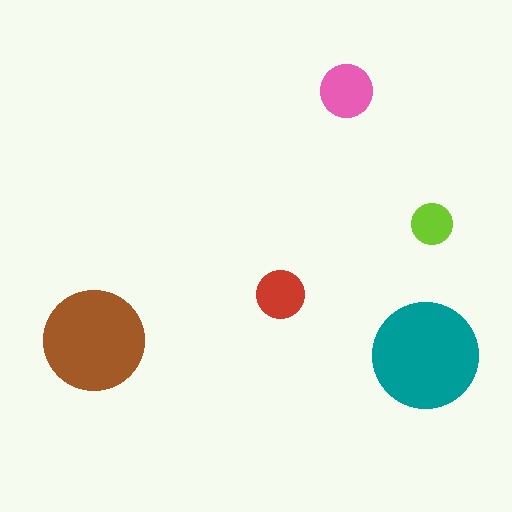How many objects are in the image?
There are 5 objects in the image.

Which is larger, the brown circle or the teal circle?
The teal one.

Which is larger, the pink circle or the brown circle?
The brown one.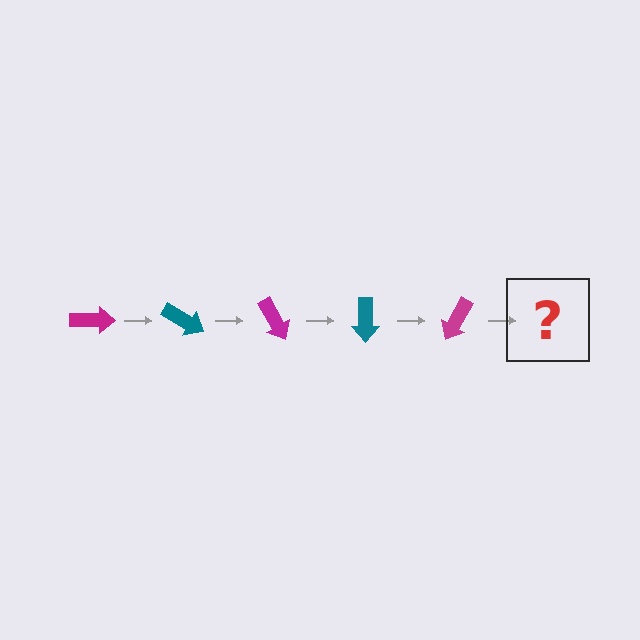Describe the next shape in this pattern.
It should be a teal arrow, rotated 150 degrees from the start.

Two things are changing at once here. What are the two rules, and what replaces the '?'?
The two rules are that it rotates 30 degrees each step and the color cycles through magenta and teal. The '?' should be a teal arrow, rotated 150 degrees from the start.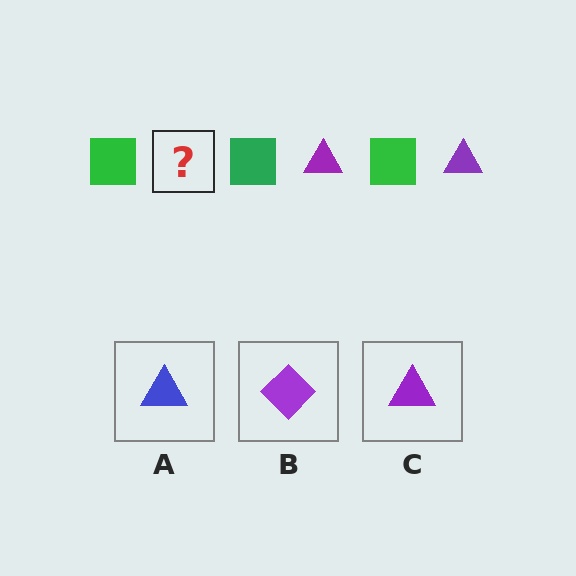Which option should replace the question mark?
Option C.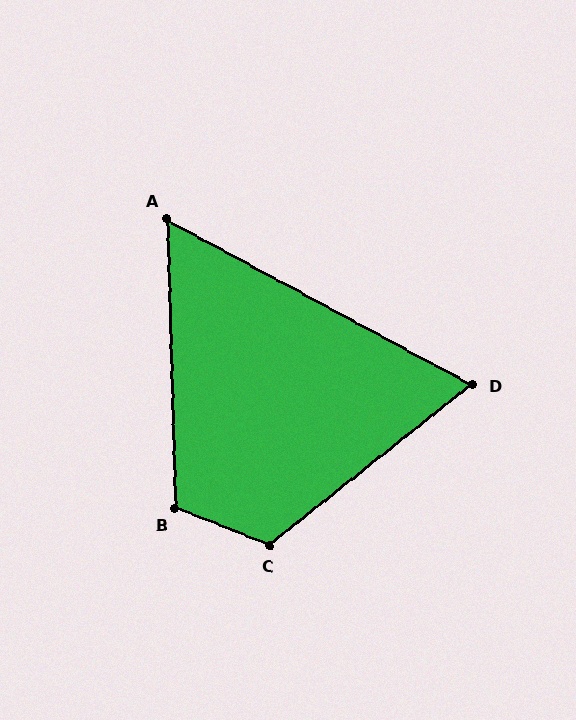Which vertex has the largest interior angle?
C, at approximately 120 degrees.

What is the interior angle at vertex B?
Approximately 113 degrees (obtuse).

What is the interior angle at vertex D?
Approximately 67 degrees (acute).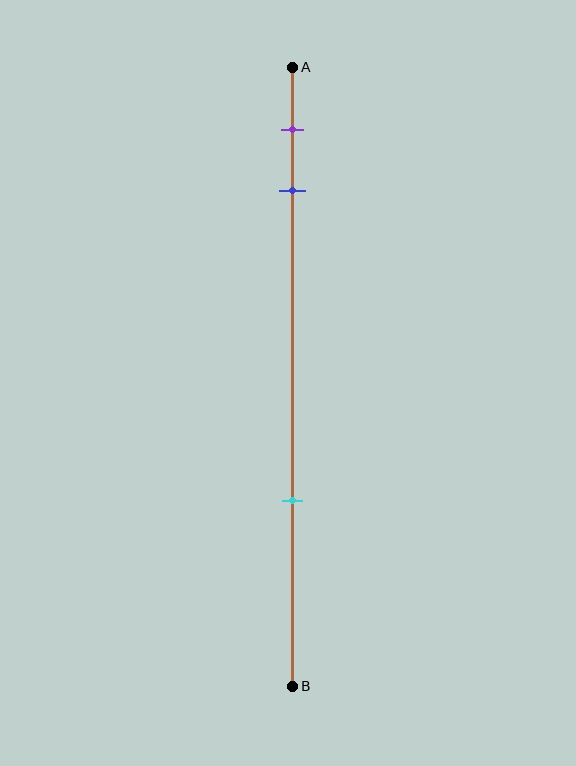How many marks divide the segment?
There are 3 marks dividing the segment.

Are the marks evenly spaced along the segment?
No, the marks are not evenly spaced.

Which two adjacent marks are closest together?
The purple and blue marks are the closest adjacent pair.